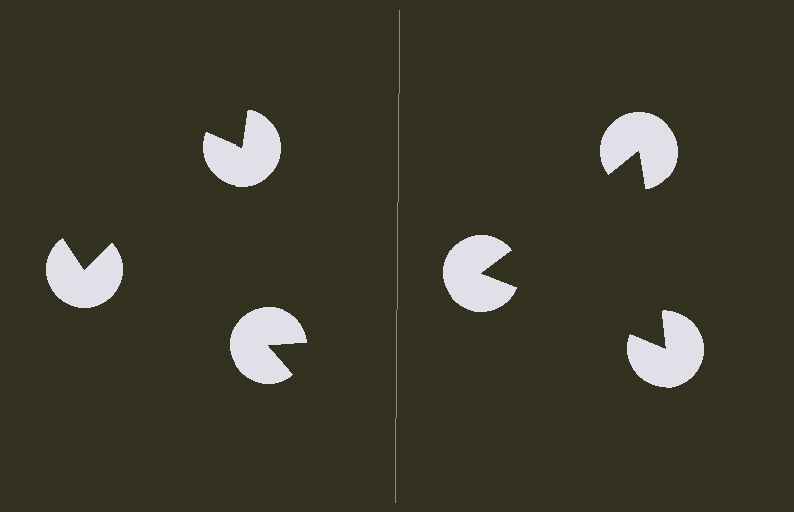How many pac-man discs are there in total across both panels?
6 — 3 on each side.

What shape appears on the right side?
An illusory triangle.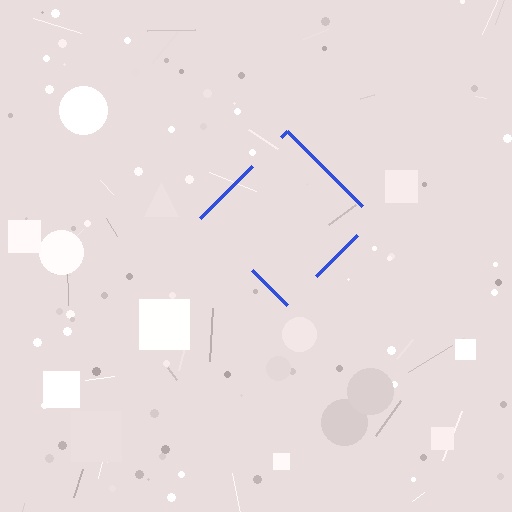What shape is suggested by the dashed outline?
The dashed outline suggests a diamond.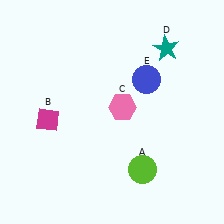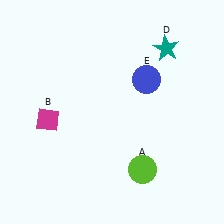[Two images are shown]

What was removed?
The pink hexagon (C) was removed in Image 2.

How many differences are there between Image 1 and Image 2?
There is 1 difference between the two images.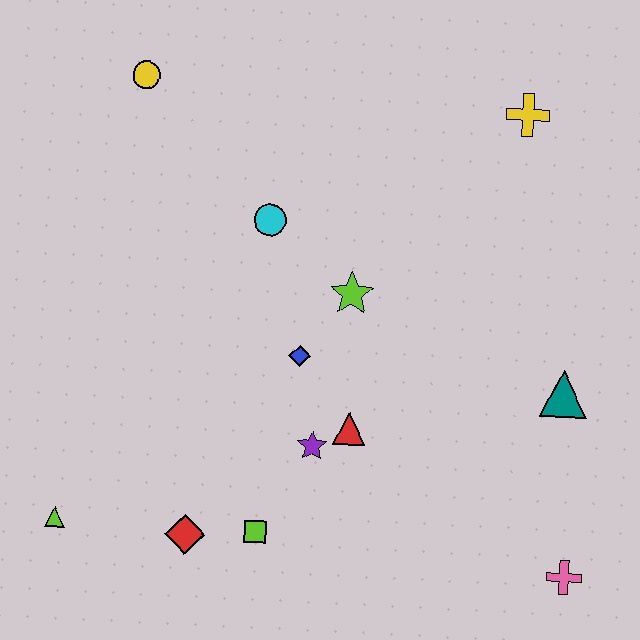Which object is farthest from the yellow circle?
The pink cross is farthest from the yellow circle.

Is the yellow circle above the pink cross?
Yes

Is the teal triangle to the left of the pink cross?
Yes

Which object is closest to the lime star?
The blue diamond is closest to the lime star.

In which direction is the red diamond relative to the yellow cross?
The red diamond is below the yellow cross.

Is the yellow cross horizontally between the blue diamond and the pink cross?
Yes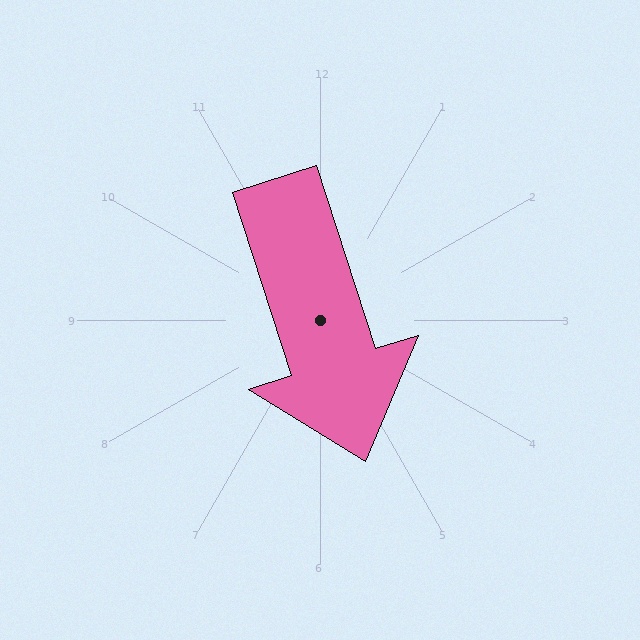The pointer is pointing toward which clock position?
Roughly 5 o'clock.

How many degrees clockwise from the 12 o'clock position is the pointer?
Approximately 162 degrees.